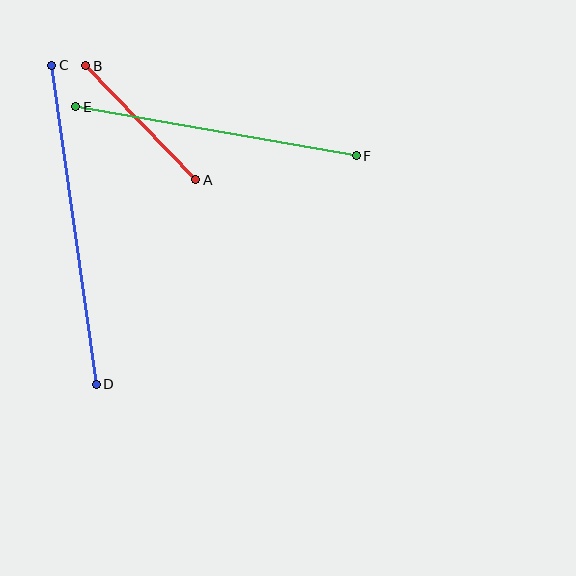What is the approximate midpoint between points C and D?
The midpoint is at approximately (74, 225) pixels.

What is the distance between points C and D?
The distance is approximately 322 pixels.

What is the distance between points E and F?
The distance is approximately 284 pixels.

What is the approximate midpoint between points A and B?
The midpoint is at approximately (141, 123) pixels.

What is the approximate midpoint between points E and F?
The midpoint is at approximately (216, 131) pixels.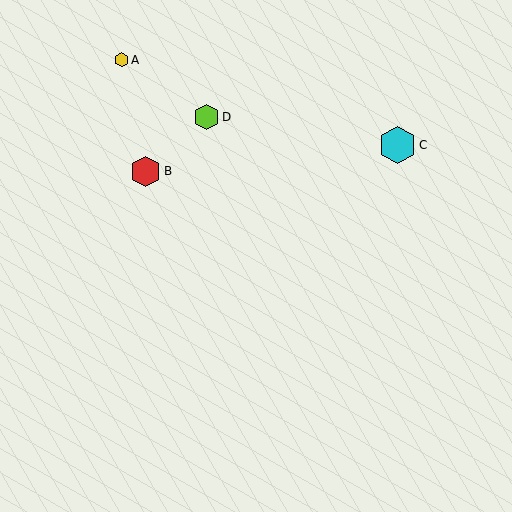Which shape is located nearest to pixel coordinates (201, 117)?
The lime hexagon (labeled D) at (206, 117) is nearest to that location.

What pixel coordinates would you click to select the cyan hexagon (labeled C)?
Click at (398, 145) to select the cyan hexagon C.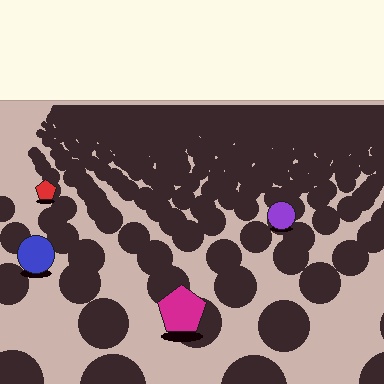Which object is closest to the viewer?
The magenta pentagon is closest. The texture marks near it are larger and more spread out.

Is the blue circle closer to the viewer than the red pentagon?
Yes. The blue circle is closer — you can tell from the texture gradient: the ground texture is coarser near it.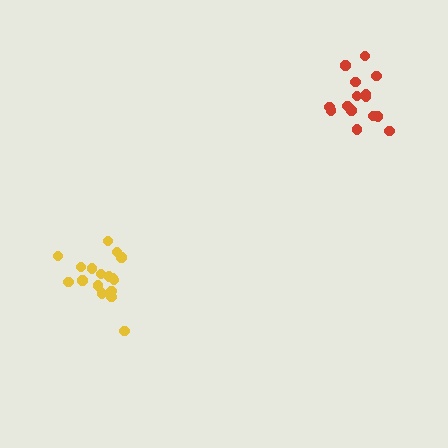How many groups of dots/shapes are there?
There are 2 groups.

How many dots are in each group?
Group 1: 17 dots, Group 2: 15 dots (32 total).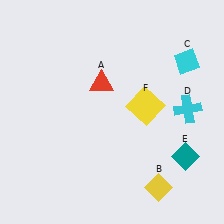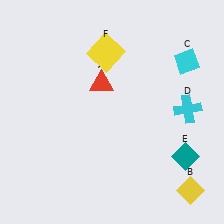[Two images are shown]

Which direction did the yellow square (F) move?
The yellow square (F) moved up.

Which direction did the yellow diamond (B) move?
The yellow diamond (B) moved right.